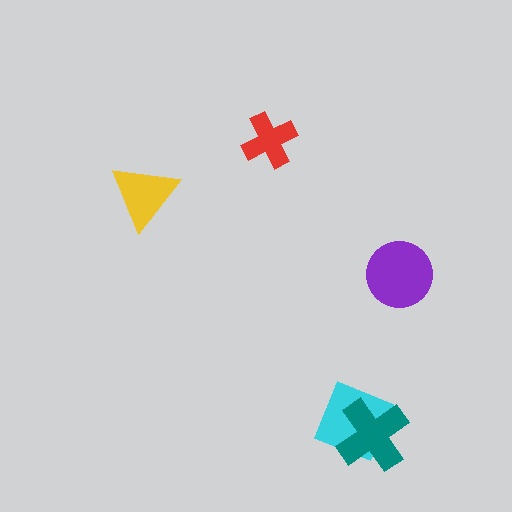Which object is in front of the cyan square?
The teal cross is in front of the cyan square.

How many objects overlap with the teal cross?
1 object overlaps with the teal cross.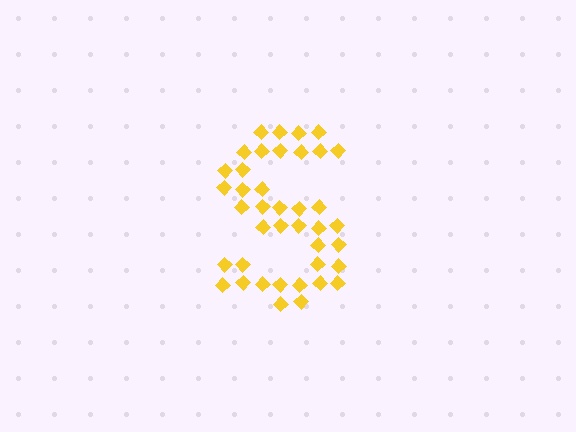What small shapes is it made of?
It is made of small diamonds.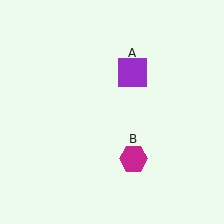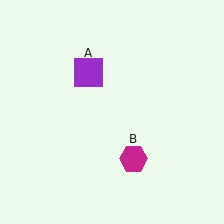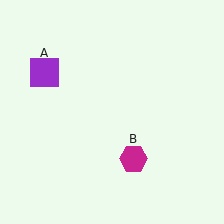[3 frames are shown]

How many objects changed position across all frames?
1 object changed position: purple square (object A).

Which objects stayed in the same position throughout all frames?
Magenta hexagon (object B) remained stationary.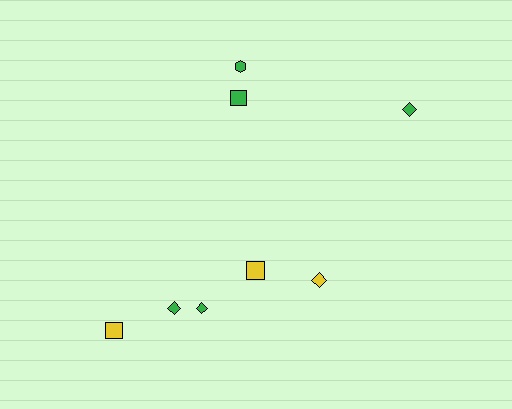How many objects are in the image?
There are 8 objects.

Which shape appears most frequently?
Diamond, with 4 objects.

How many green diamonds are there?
There are 3 green diamonds.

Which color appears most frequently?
Green, with 5 objects.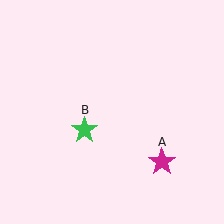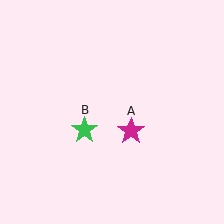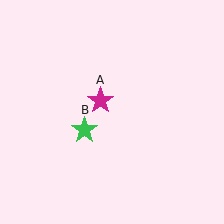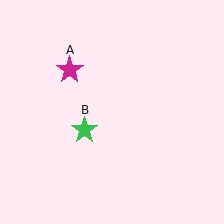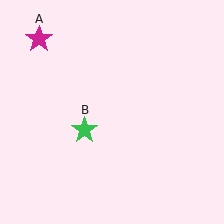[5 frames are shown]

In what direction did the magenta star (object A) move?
The magenta star (object A) moved up and to the left.